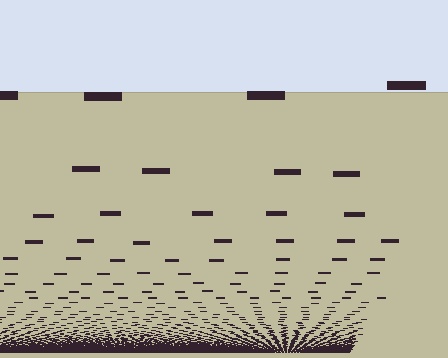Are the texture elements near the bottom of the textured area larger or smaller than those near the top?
Smaller. The gradient is inverted — elements near the bottom are smaller and denser.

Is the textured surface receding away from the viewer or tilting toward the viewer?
The surface appears to tilt toward the viewer. Texture elements get larger and sparser toward the top.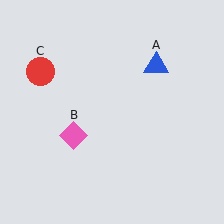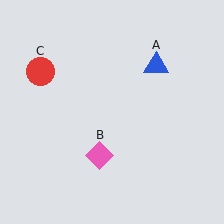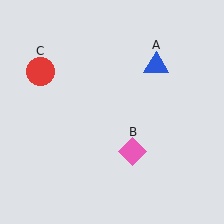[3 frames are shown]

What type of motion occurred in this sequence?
The pink diamond (object B) rotated counterclockwise around the center of the scene.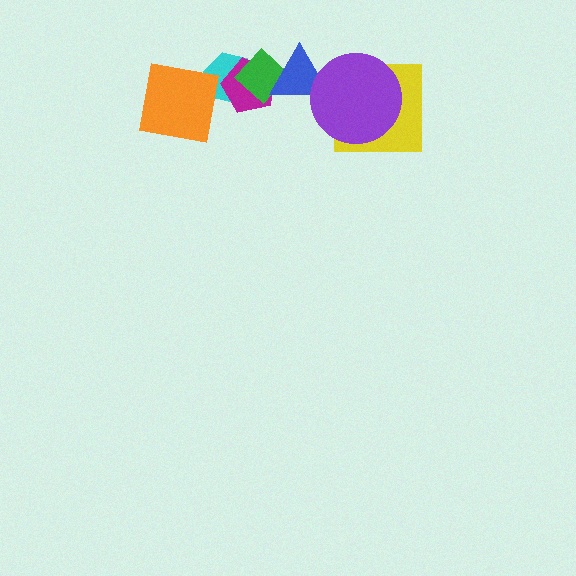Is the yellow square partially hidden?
Yes, it is partially covered by another shape.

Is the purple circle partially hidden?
No, no other shape covers it.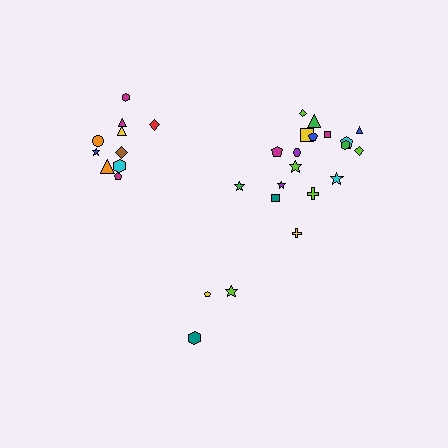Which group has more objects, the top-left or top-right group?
The top-right group.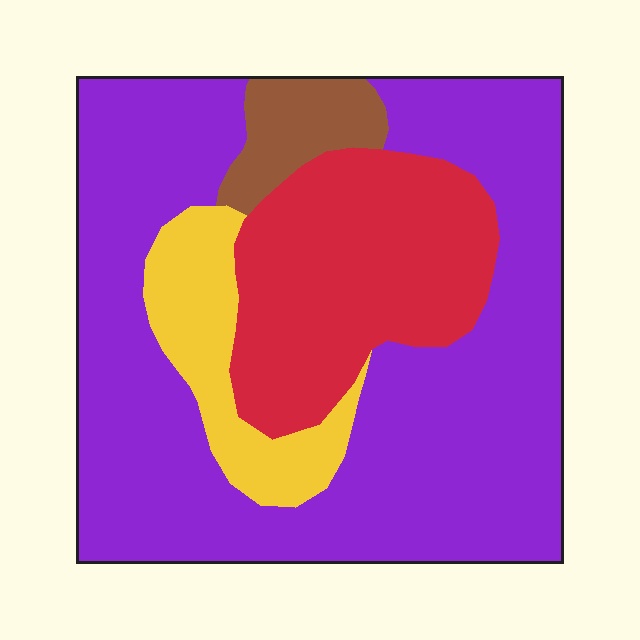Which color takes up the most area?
Purple, at roughly 60%.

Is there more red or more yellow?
Red.